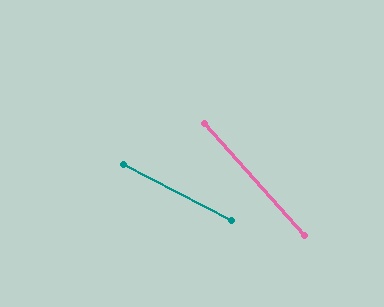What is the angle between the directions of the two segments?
Approximately 21 degrees.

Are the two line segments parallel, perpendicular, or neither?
Neither parallel nor perpendicular — they differ by about 21°.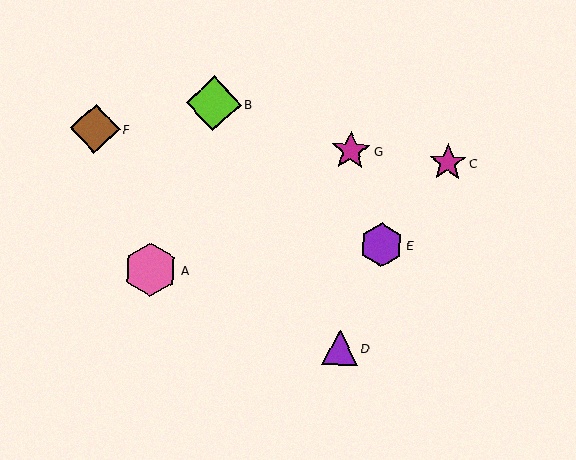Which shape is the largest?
The lime diamond (labeled B) is the largest.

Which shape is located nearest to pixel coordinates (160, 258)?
The pink hexagon (labeled A) at (151, 269) is nearest to that location.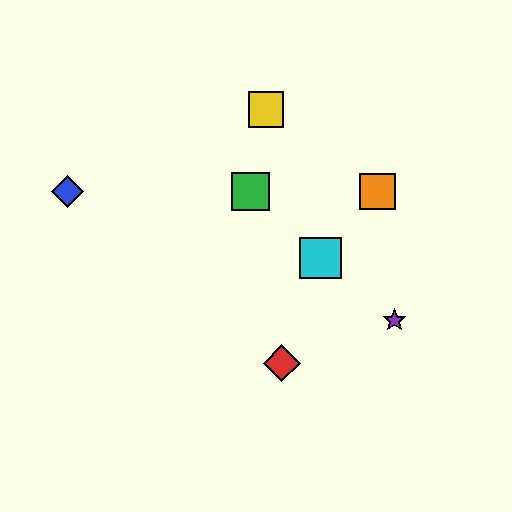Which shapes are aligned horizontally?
The blue diamond, the green square, the orange square are aligned horizontally.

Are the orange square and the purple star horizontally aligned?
No, the orange square is at y≈192 and the purple star is at y≈320.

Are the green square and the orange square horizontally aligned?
Yes, both are at y≈192.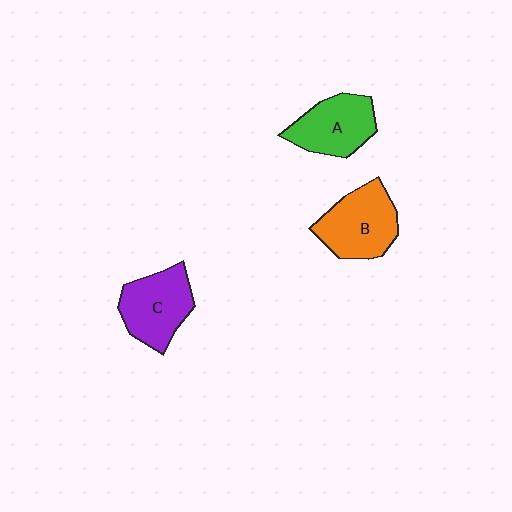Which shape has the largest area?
Shape B (orange).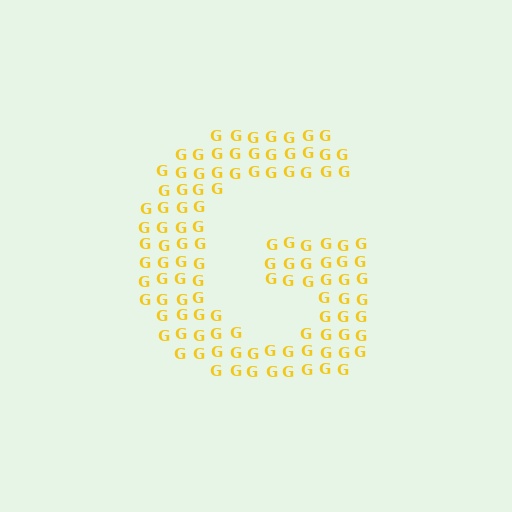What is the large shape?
The large shape is the letter G.